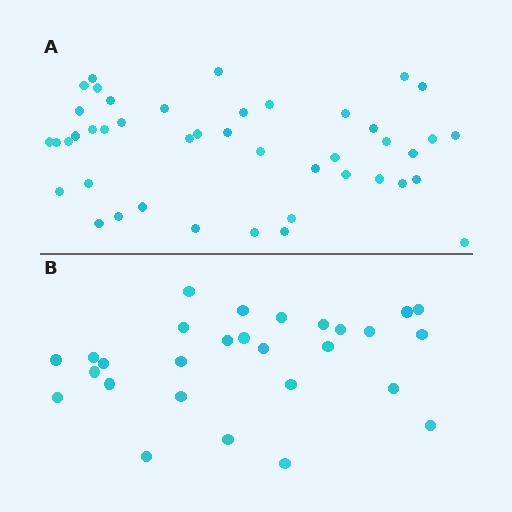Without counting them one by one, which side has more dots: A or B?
Region A (the top region) has more dots.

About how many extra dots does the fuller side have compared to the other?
Region A has approximately 15 more dots than region B.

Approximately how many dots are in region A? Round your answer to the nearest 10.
About 40 dots. (The exact count is 44, which rounds to 40.)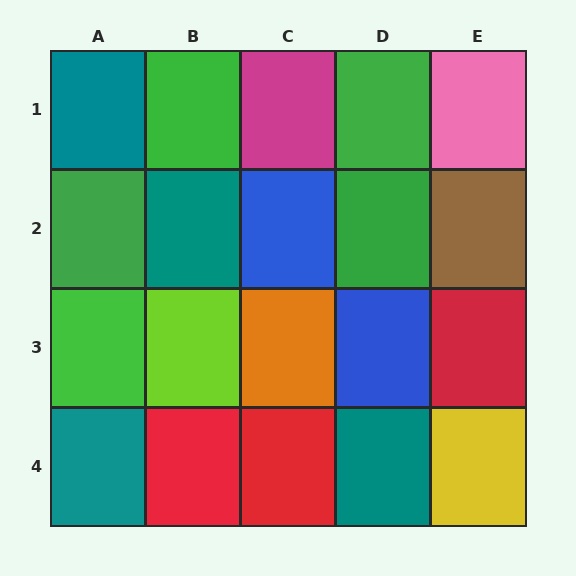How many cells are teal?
4 cells are teal.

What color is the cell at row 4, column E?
Yellow.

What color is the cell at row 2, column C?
Blue.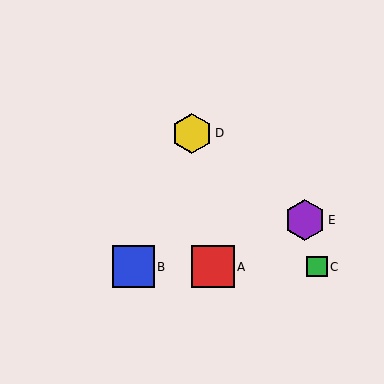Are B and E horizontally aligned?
No, B is at y≈267 and E is at y≈220.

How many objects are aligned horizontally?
3 objects (A, B, C) are aligned horizontally.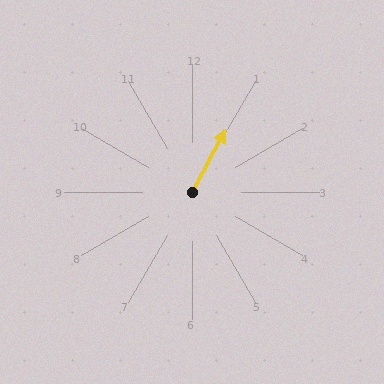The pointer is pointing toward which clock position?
Roughly 1 o'clock.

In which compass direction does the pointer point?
Northeast.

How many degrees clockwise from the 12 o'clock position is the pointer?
Approximately 29 degrees.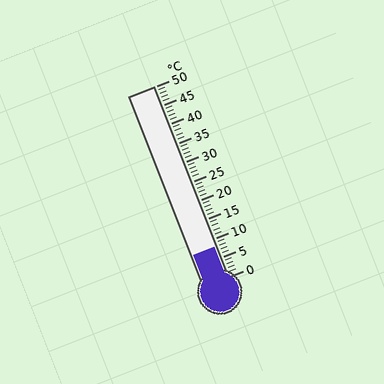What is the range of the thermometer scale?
The thermometer scale ranges from 0°C to 50°C.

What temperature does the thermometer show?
The thermometer shows approximately 8°C.